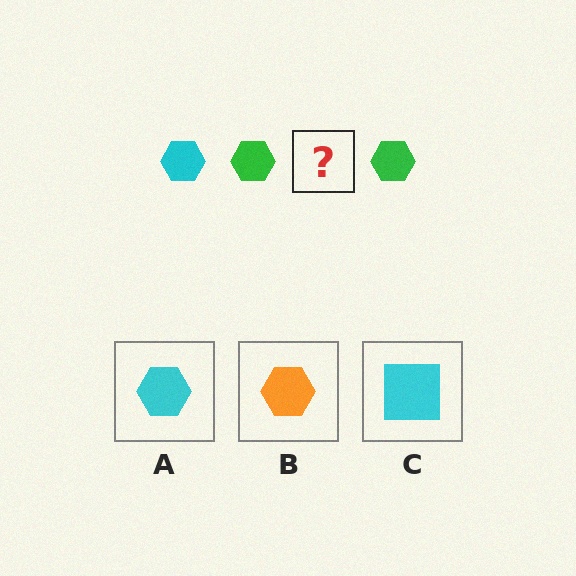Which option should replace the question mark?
Option A.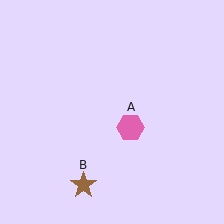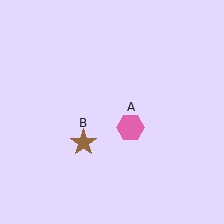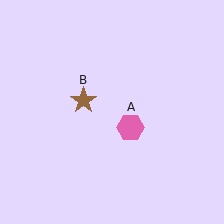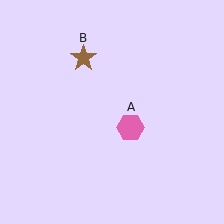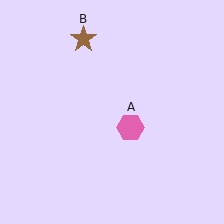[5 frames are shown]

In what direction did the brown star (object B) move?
The brown star (object B) moved up.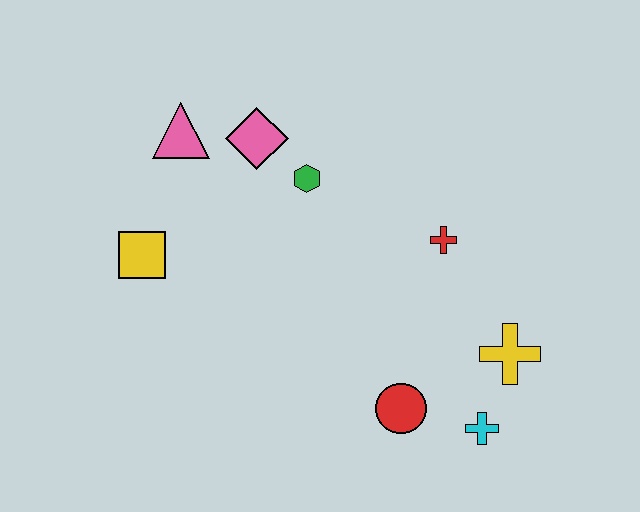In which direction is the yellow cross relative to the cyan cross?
The yellow cross is above the cyan cross.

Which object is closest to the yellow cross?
The cyan cross is closest to the yellow cross.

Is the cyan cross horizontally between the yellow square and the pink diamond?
No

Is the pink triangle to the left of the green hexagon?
Yes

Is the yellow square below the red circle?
No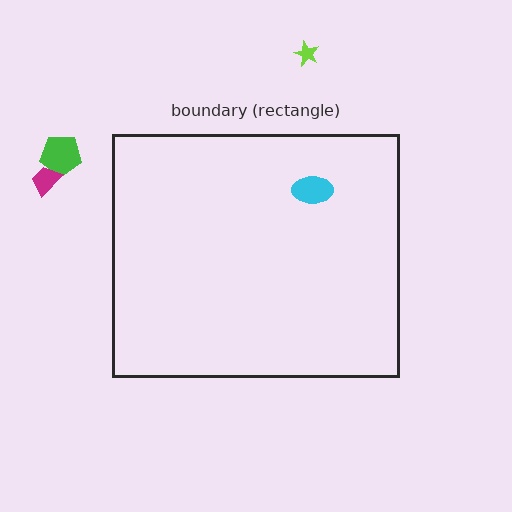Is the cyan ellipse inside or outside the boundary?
Inside.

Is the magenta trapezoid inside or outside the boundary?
Outside.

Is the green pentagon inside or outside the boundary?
Outside.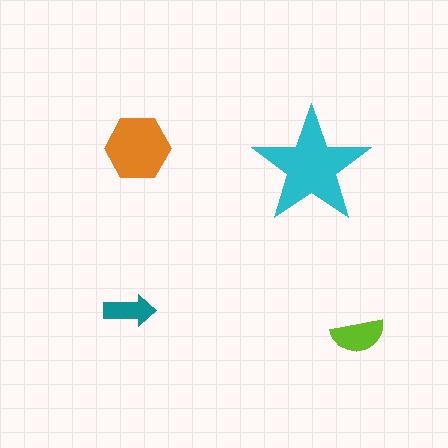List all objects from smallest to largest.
The teal arrow, the lime semicircle, the orange hexagon, the cyan star.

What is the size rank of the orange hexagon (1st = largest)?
2nd.